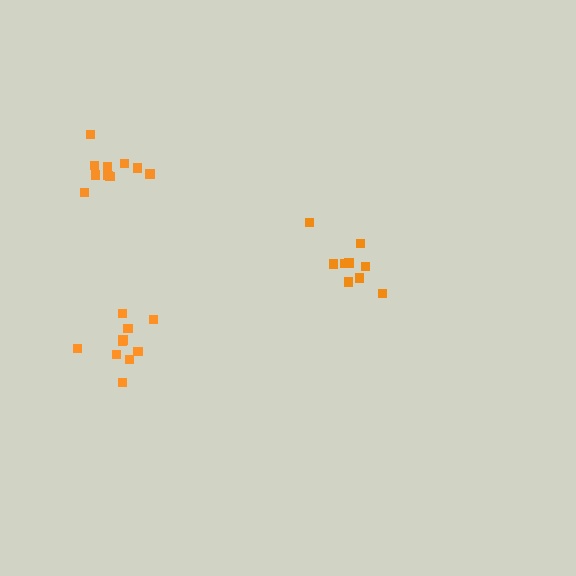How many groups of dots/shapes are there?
There are 3 groups.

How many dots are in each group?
Group 1: 9 dots, Group 2: 10 dots, Group 3: 11 dots (30 total).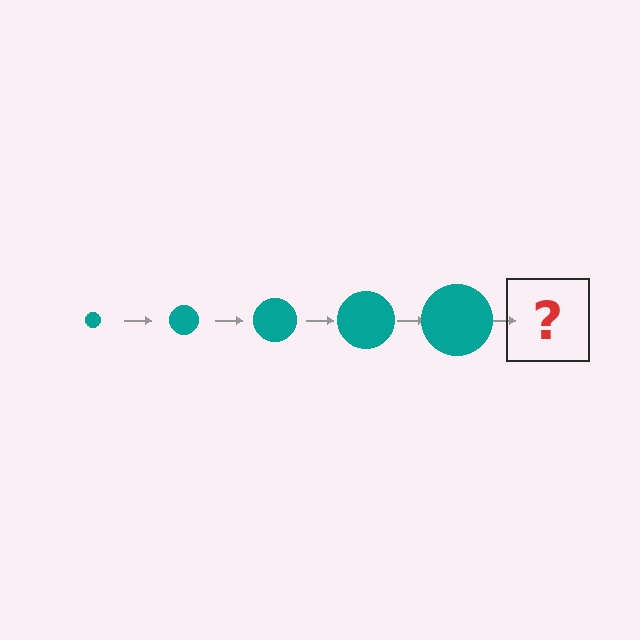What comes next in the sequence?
The next element should be a teal circle, larger than the previous one.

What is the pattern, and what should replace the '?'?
The pattern is that the circle gets progressively larger each step. The '?' should be a teal circle, larger than the previous one.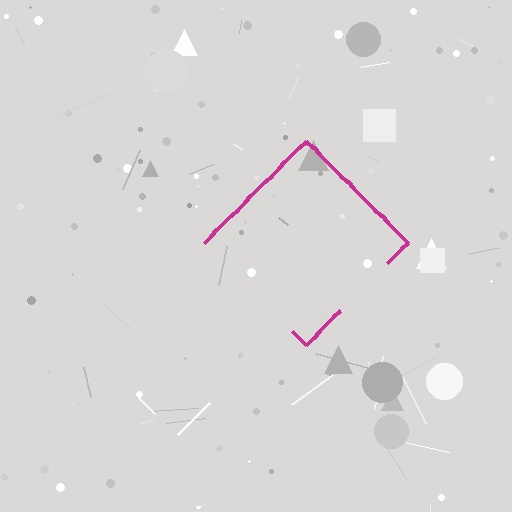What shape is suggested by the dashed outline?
The dashed outline suggests a diamond.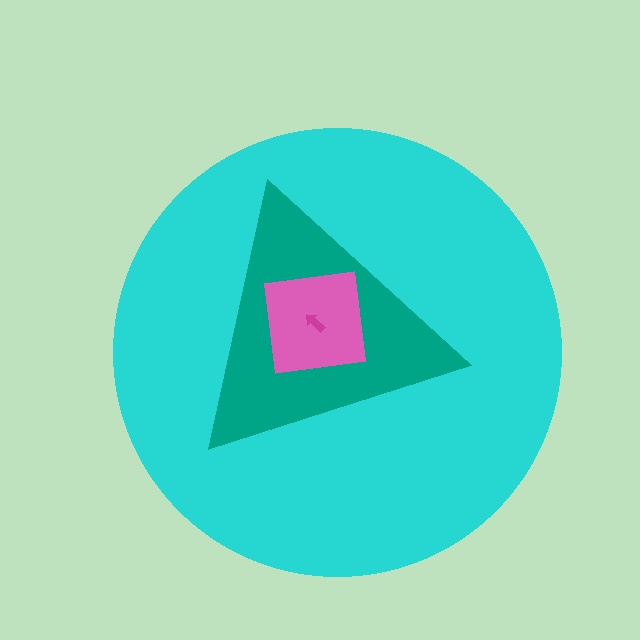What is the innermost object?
The magenta arrow.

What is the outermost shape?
The cyan circle.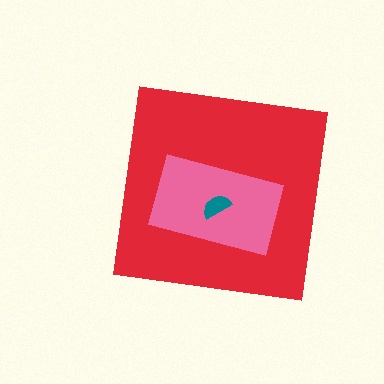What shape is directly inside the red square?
The pink rectangle.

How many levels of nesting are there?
3.